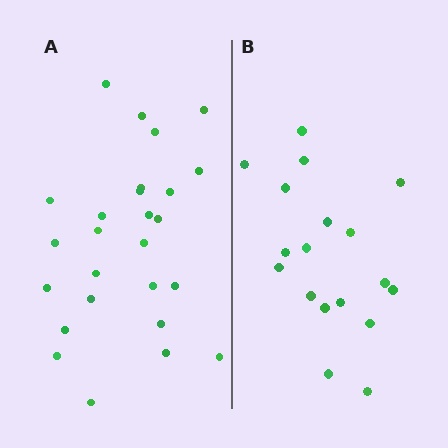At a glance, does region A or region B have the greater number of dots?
Region A (the left region) has more dots.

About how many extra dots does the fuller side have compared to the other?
Region A has roughly 8 or so more dots than region B.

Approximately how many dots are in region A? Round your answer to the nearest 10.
About 30 dots. (The exact count is 26, which rounds to 30.)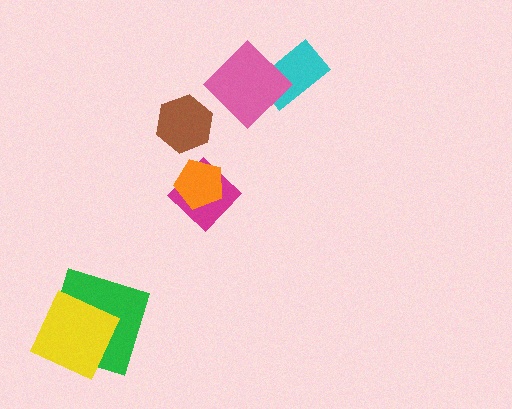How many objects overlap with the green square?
1 object overlaps with the green square.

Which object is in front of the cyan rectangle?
The pink diamond is in front of the cyan rectangle.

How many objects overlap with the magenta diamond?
1 object overlaps with the magenta diamond.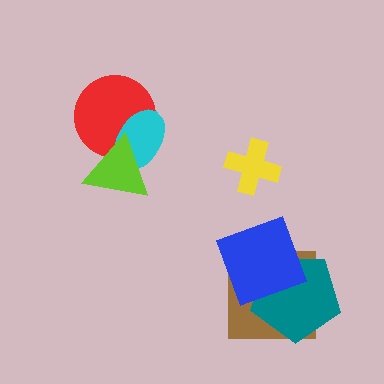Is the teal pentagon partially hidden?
Yes, it is partially covered by another shape.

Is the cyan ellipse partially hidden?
Yes, it is partially covered by another shape.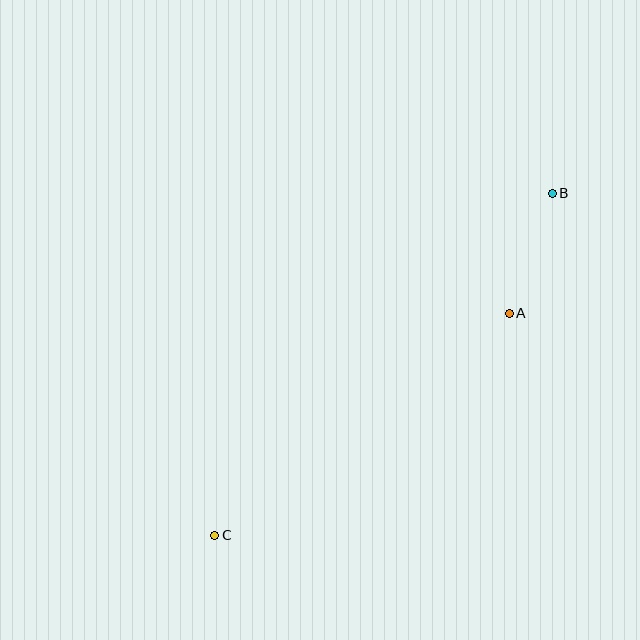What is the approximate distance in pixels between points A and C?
The distance between A and C is approximately 369 pixels.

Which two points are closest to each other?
Points A and B are closest to each other.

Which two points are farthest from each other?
Points B and C are farthest from each other.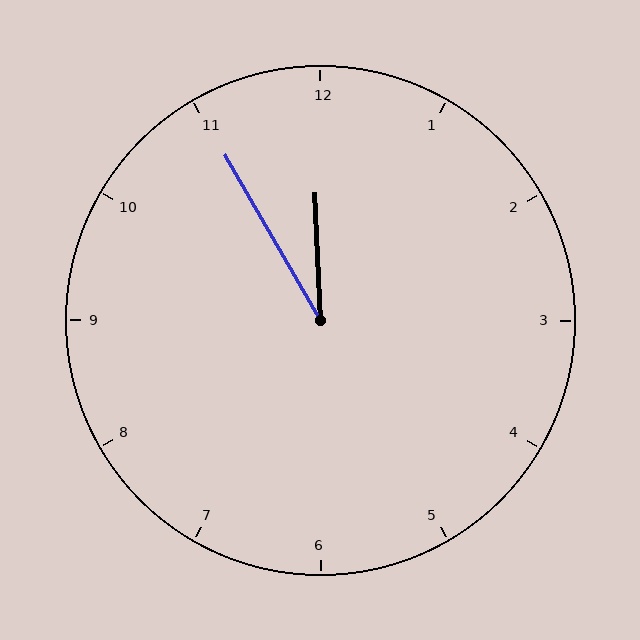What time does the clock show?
11:55.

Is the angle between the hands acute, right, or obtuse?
It is acute.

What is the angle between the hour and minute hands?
Approximately 28 degrees.